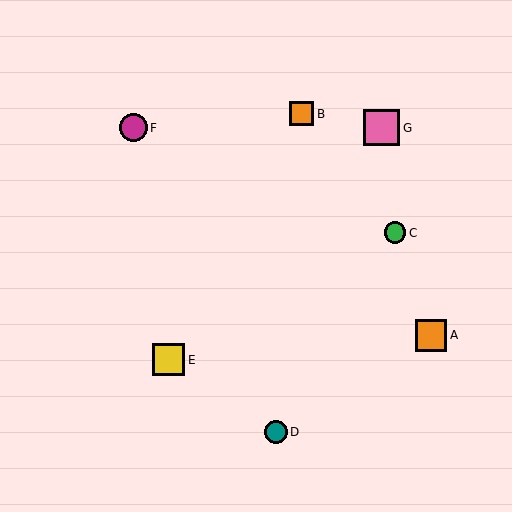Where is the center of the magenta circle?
The center of the magenta circle is at (133, 128).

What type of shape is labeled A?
Shape A is an orange square.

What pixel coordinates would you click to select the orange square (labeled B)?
Click at (302, 114) to select the orange square B.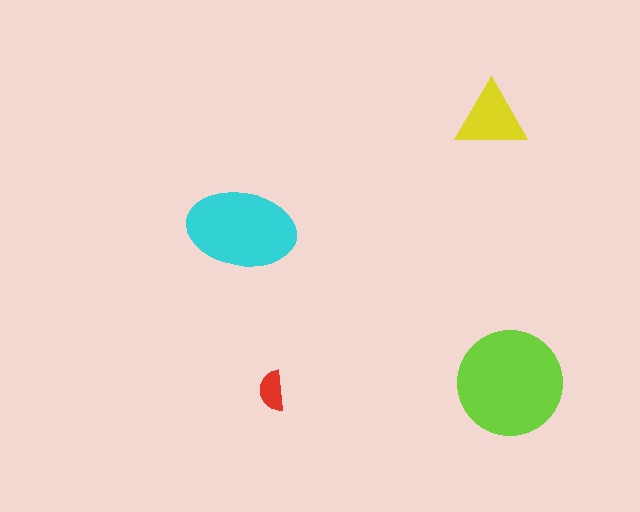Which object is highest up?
The yellow triangle is topmost.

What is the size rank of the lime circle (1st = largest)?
1st.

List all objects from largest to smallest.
The lime circle, the cyan ellipse, the yellow triangle, the red semicircle.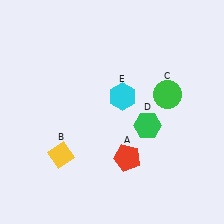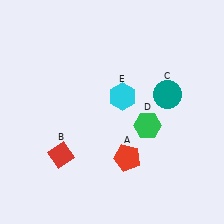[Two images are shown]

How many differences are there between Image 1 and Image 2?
There are 2 differences between the two images.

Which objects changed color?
B changed from yellow to red. C changed from green to teal.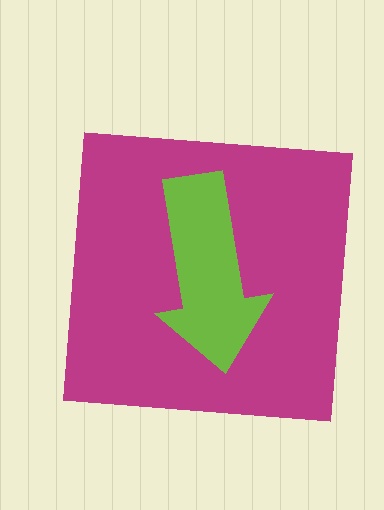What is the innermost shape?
The lime arrow.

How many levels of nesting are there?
2.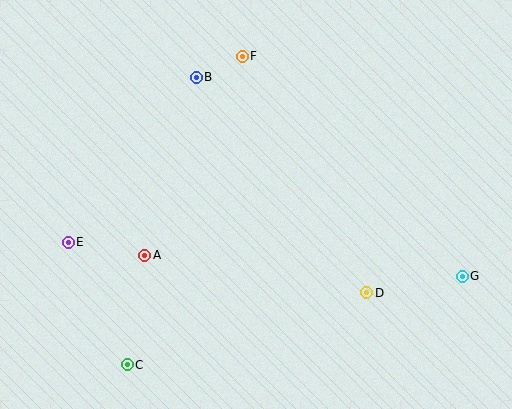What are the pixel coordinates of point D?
Point D is at (366, 293).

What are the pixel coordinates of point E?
Point E is at (68, 242).